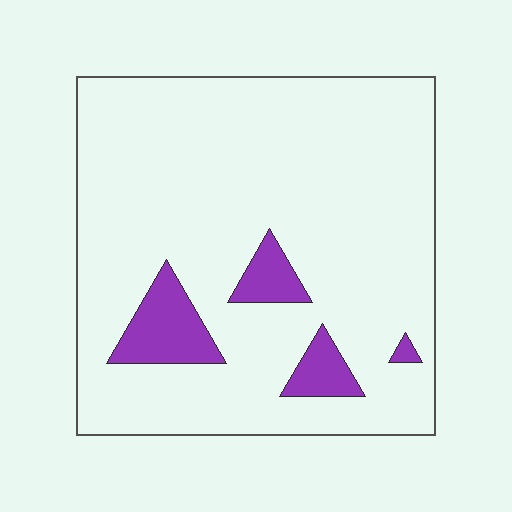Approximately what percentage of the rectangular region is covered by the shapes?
Approximately 10%.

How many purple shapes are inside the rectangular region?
4.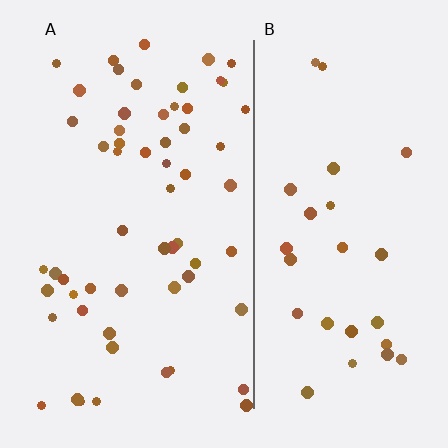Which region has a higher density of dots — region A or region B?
A (the left).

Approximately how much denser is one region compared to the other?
Approximately 2.0× — region A over region B.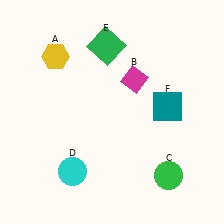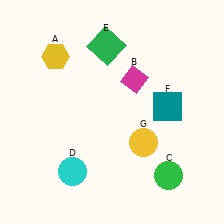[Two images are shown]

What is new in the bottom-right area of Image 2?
A yellow circle (G) was added in the bottom-right area of Image 2.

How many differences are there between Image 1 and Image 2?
There is 1 difference between the two images.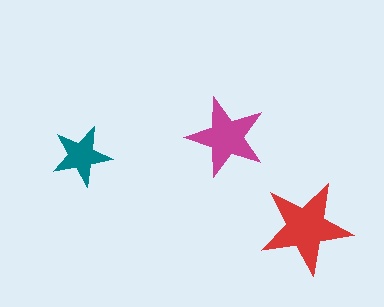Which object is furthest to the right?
The red star is rightmost.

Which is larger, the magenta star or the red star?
The red one.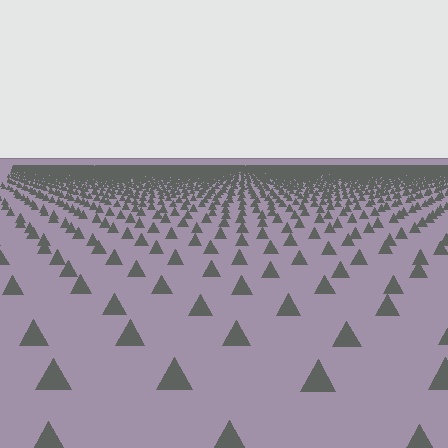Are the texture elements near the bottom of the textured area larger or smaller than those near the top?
Larger. Near the bottom, elements are closer to the viewer and appear at a bigger on-screen size.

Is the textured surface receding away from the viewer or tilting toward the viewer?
The surface is receding away from the viewer. Texture elements get smaller and denser toward the top.